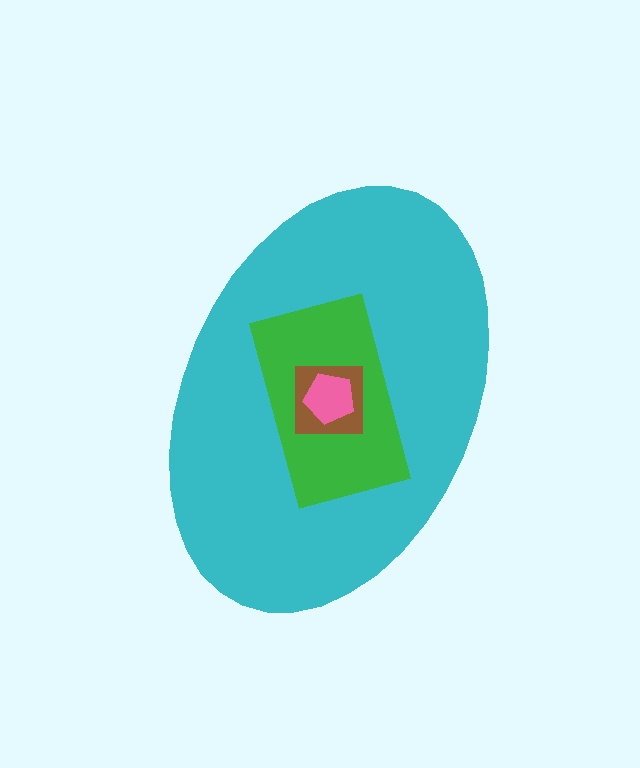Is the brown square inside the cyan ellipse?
Yes.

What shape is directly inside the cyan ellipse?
The green rectangle.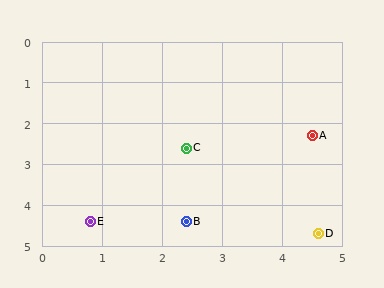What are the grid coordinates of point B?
Point B is at approximately (2.4, 4.4).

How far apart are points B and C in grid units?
Points B and C are about 1.8 grid units apart.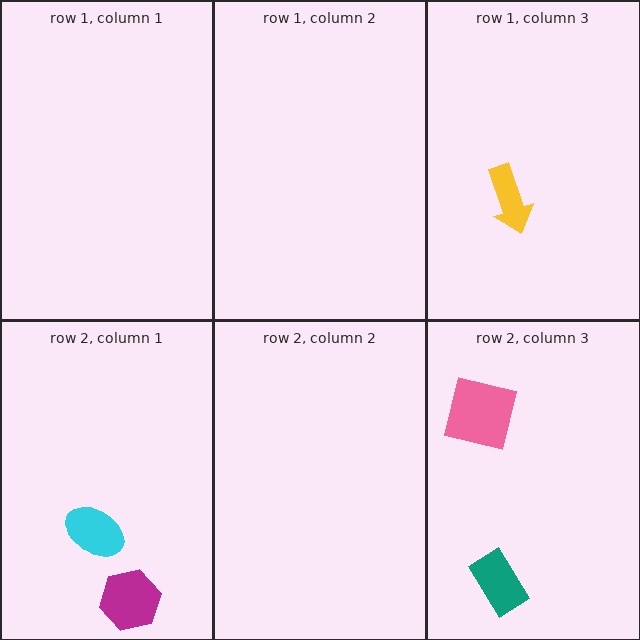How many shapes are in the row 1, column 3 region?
1.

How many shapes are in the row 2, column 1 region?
2.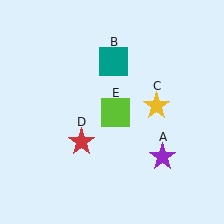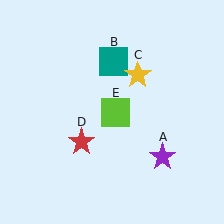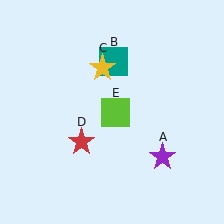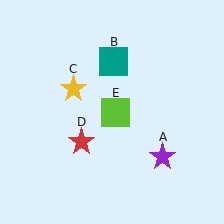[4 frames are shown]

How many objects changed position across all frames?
1 object changed position: yellow star (object C).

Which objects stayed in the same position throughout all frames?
Purple star (object A) and teal square (object B) and red star (object D) and lime square (object E) remained stationary.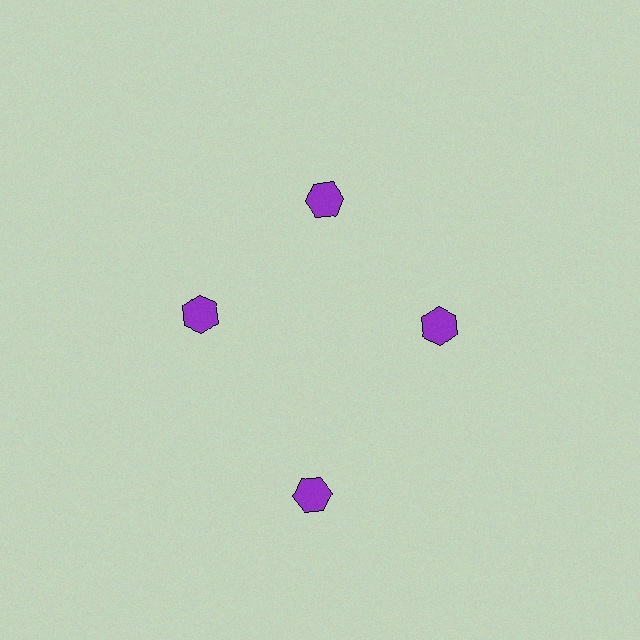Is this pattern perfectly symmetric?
No. The 4 purple hexagons are arranged in a ring, but one element near the 6 o'clock position is pushed outward from the center, breaking the 4-fold rotational symmetry.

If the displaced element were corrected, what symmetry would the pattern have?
It would have 4-fold rotational symmetry — the pattern would map onto itself every 90 degrees.